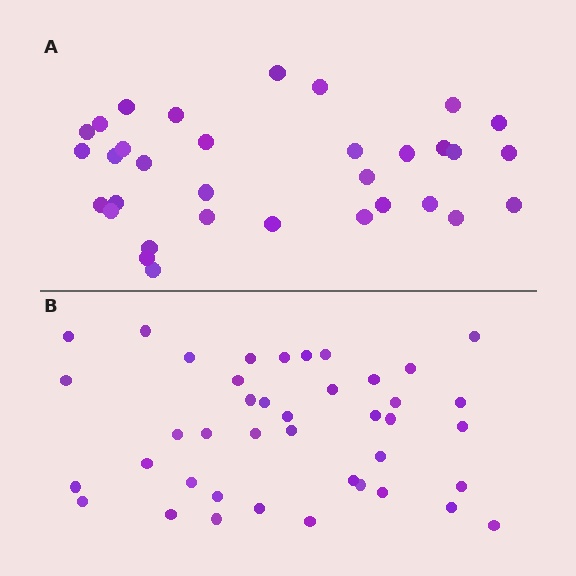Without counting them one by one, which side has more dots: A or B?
Region B (the bottom region) has more dots.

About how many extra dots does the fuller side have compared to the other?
Region B has roughly 8 or so more dots than region A.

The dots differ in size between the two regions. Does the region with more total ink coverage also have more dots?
No. Region A has more total ink coverage because its dots are larger, but region B actually contains more individual dots. Total area can be misleading — the number of items is what matters here.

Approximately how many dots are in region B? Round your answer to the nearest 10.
About 40 dots. (The exact count is 41, which rounds to 40.)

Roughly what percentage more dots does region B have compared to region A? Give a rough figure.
About 25% more.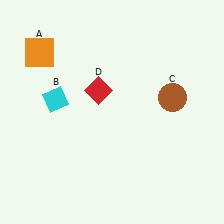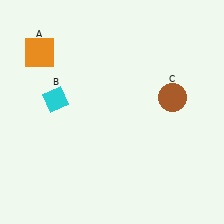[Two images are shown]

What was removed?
The red diamond (D) was removed in Image 2.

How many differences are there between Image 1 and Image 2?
There is 1 difference between the two images.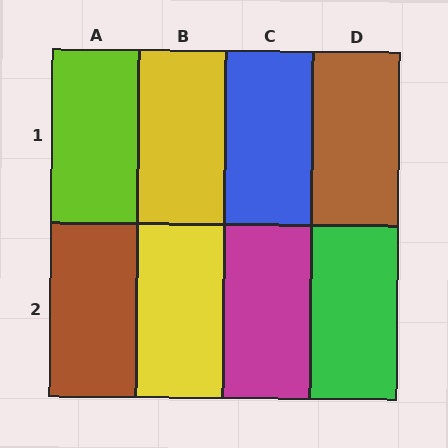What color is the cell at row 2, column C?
Magenta.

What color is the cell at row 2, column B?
Yellow.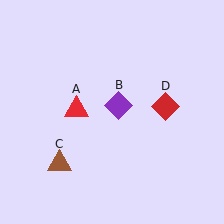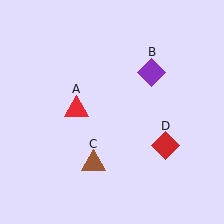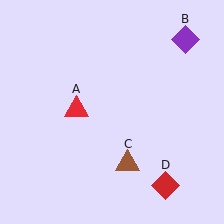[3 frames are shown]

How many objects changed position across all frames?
3 objects changed position: purple diamond (object B), brown triangle (object C), red diamond (object D).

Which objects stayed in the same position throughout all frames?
Red triangle (object A) remained stationary.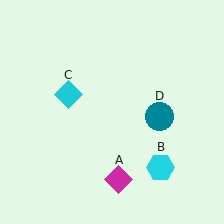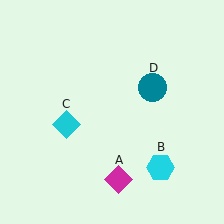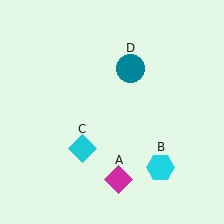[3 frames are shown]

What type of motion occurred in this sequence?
The cyan diamond (object C), teal circle (object D) rotated counterclockwise around the center of the scene.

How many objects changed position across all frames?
2 objects changed position: cyan diamond (object C), teal circle (object D).